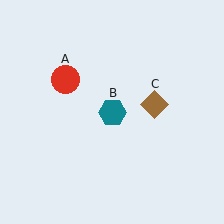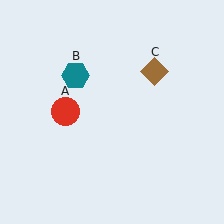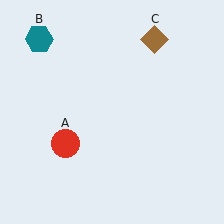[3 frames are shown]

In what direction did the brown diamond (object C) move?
The brown diamond (object C) moved up.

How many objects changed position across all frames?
3 objects changed position: red circle (object A), teal hexagon (object B), brown diamond (object C).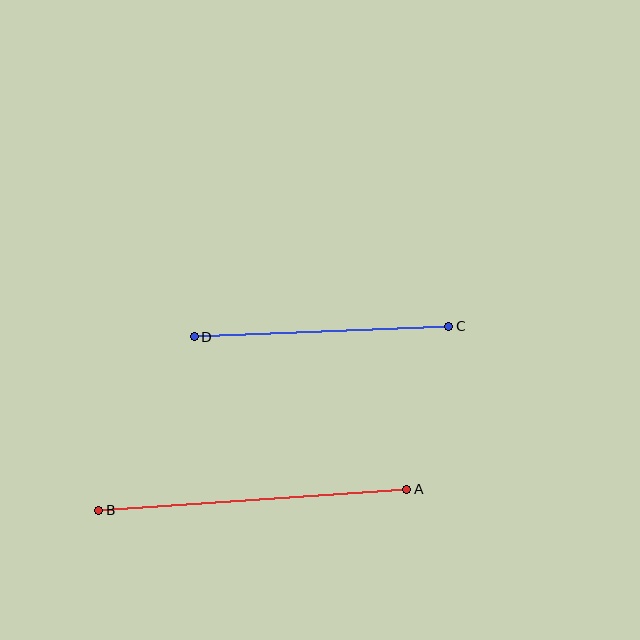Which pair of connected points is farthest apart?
Points A and B are farthest apart.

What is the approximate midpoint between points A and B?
The midpoint is at approximately (253, 500) pixels.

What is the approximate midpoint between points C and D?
The midpoint is at approximately (322, 331) pixels.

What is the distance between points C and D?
The distance is approximately 255 pixels.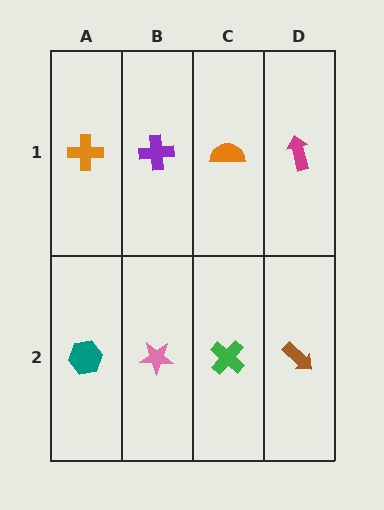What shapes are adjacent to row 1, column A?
A teal hexagon (row 2, column A), a purple cross (row 1, column B).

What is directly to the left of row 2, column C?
A pink star.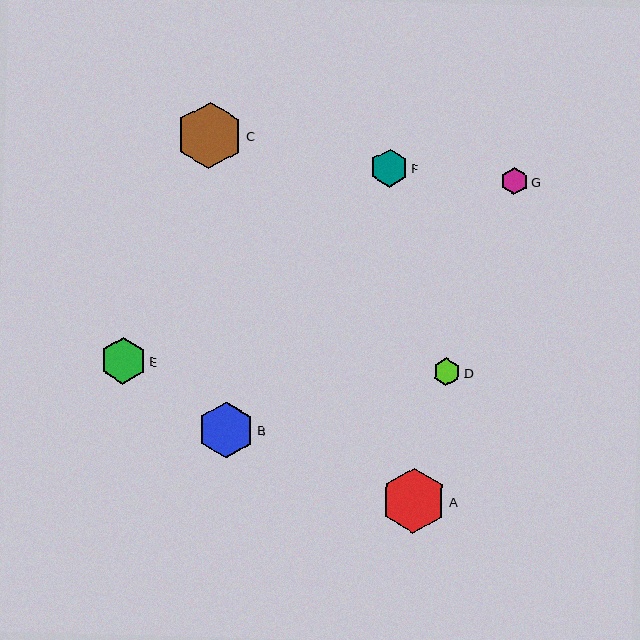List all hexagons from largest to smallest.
From largest to smallest: C, A, B, E, F, D, G.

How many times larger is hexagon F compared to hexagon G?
Hexagon F is approximately 1.4 times the size of hexagon G.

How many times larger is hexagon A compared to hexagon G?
Hexagon A is approximately 2.4 times the size of hexagon G.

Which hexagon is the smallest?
Hexagon G is the smallest with a size of approximately 27 pixels.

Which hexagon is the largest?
Hexagon C is the largest with a size of approximately 67 pixels.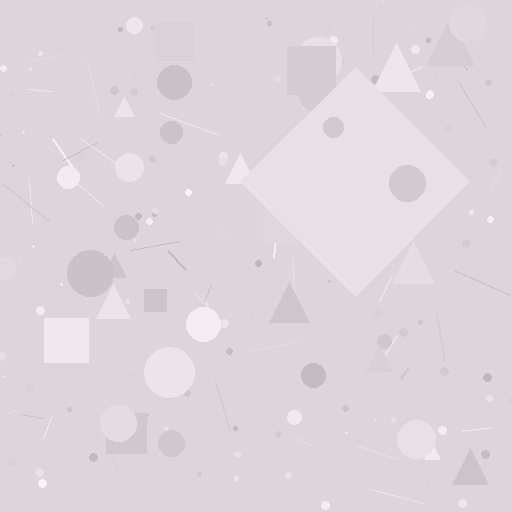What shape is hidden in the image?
A diamond is hidden in the image.